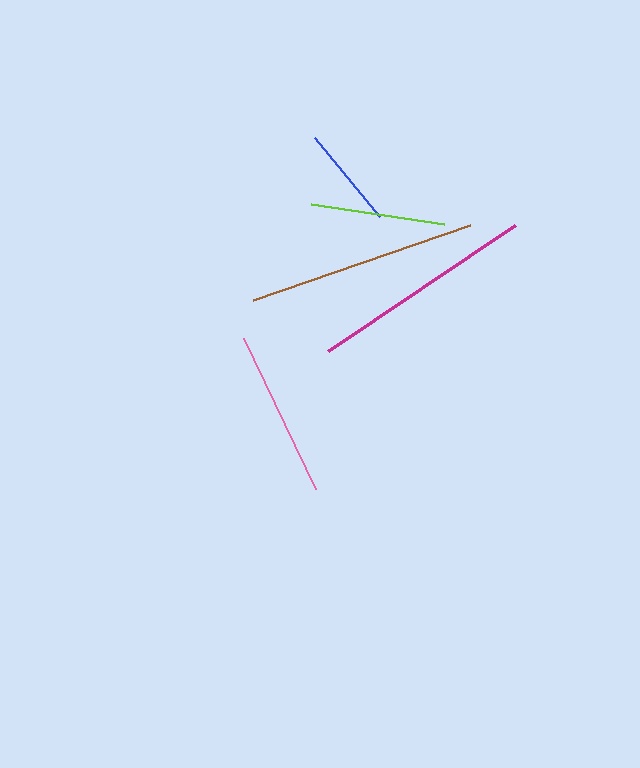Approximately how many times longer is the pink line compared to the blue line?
The pink line is approximately 1.7 times the length of the blue line.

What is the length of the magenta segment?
The magenta segment is approximately 225 pixels long.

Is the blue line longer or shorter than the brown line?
The brown line is longer than the blue line.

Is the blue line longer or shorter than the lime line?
The lime line is longer than the blue line.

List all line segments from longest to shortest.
From longest to shortest: brown, magenta, pink, lime, blue.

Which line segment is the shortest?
The blue line is the shortest at approximately 101 pixels.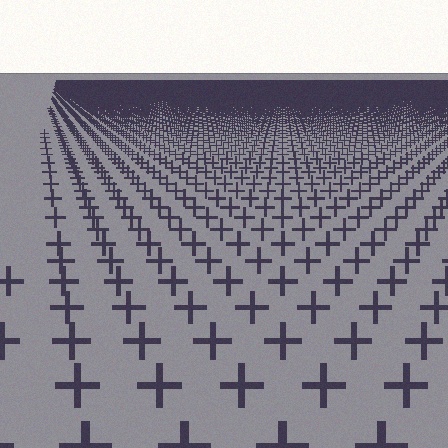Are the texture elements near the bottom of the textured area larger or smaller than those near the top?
Larger. Near the bottom, elements are closer to the viewer and appear at a bigger on-screen size.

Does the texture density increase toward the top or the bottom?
Density increases toward the top.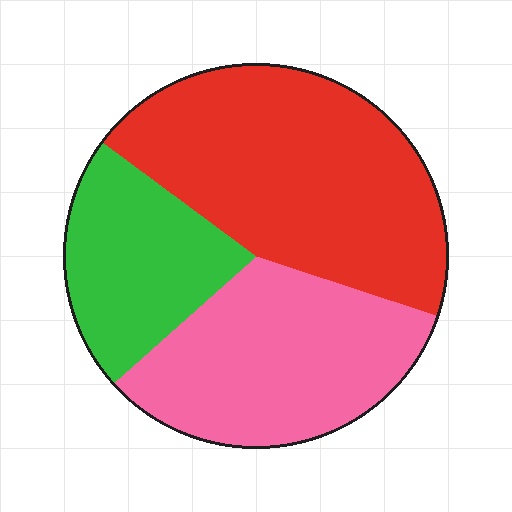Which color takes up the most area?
Red, at roughly 45%.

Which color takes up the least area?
Green, at roughly 20%.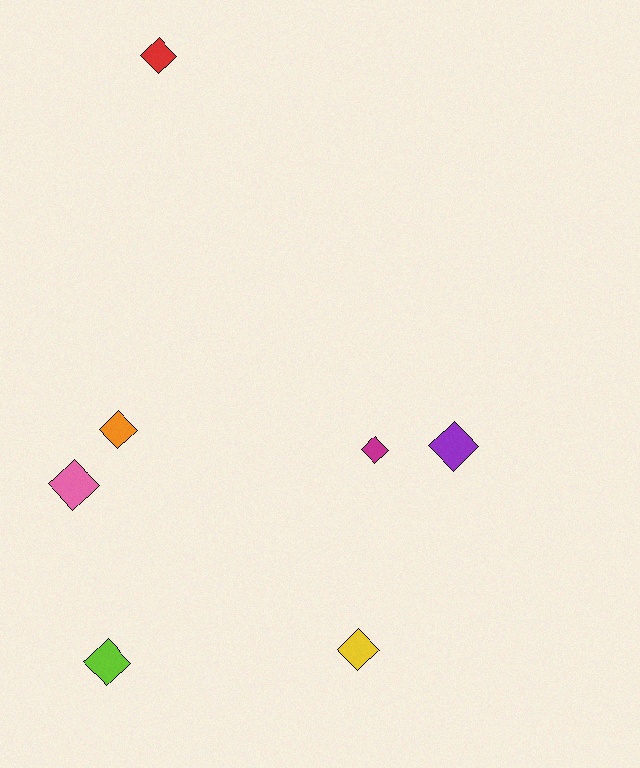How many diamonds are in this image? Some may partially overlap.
There are 7 diamonds.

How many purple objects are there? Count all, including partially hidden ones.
There is 1 purple object.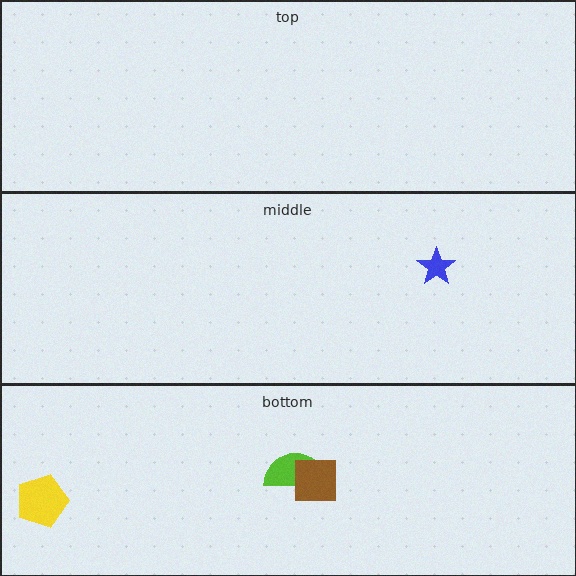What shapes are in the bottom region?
The lime semicircle, the yellow pentagon, the brown square.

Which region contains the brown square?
The bottom region.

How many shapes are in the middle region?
1.